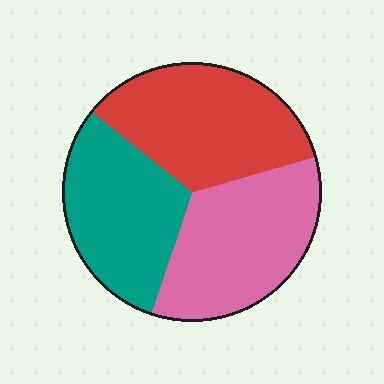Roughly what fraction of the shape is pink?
Pink takes up between a quarter and a half of the shape.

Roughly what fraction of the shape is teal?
Teal takes up about one third (1/3) of the shape.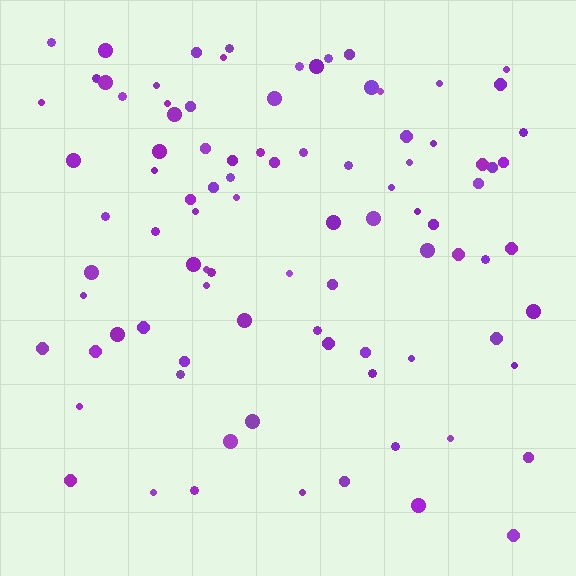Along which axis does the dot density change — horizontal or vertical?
Vertical.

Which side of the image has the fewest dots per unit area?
The bottom.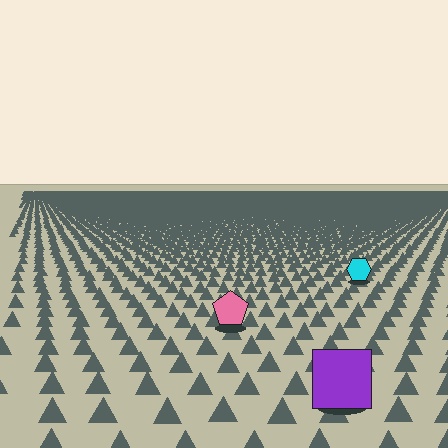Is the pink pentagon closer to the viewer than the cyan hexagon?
Yes. The pink pentagon is closer — you can tell from the texture gradient: the ground texture is coarser near it.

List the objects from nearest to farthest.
From nearest to farthest: the purple square, the pink pentagon, the cyan hexagon.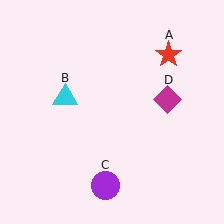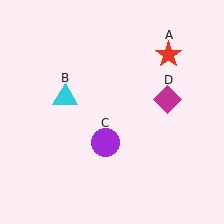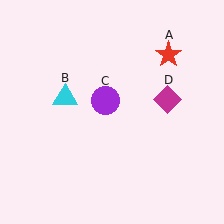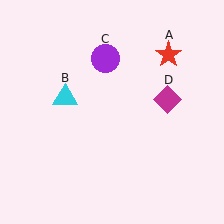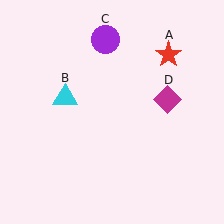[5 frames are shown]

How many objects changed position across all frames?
1 object changed position: purple circle (object C).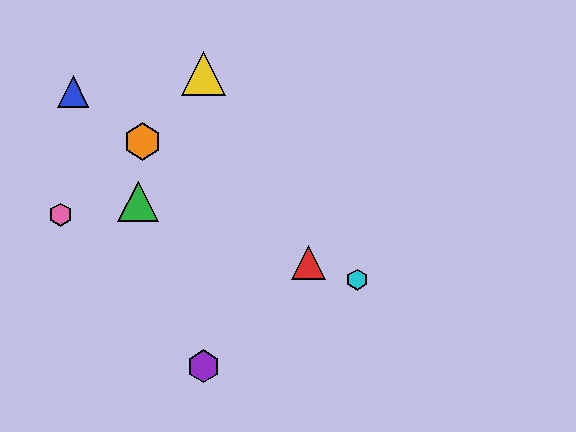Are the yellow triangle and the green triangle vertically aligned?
No, the yellow triangle is at x≈204 and the green triangle is at x≈138.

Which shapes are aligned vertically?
The yellow triangle, the purple hexagon are aligned vertically.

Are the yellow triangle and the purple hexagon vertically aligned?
Yes, both are at x≈204.